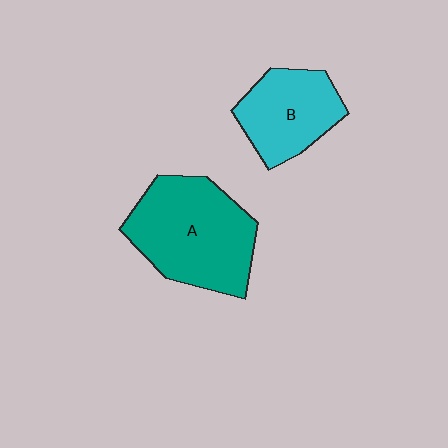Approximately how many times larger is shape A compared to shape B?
Approximately 1.5 times.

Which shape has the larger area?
Shape A (teal).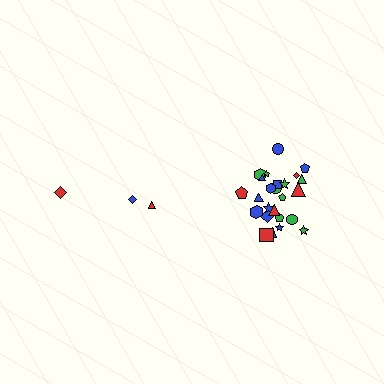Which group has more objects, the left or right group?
The right group.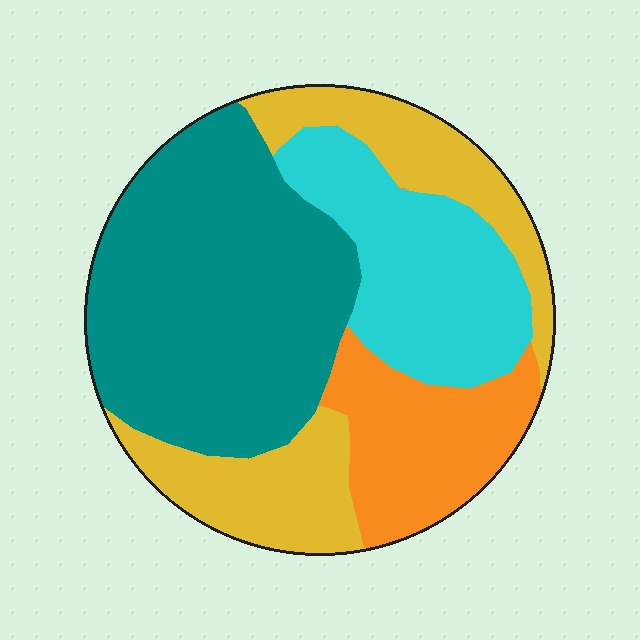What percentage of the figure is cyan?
Cyan takes up about one fifth (1/5) of the figure.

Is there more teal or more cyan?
Teal.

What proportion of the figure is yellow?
Yellow takes up less than a quarter of the figure.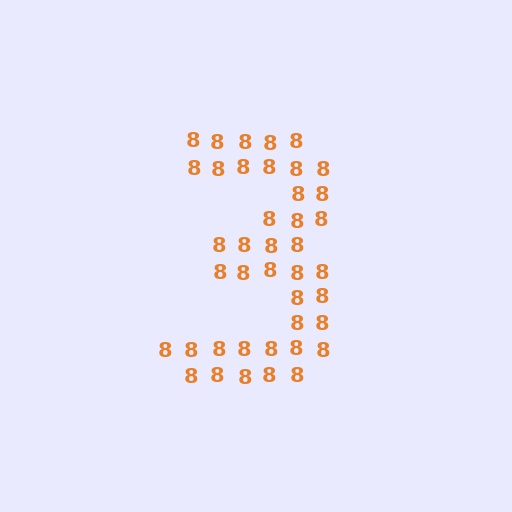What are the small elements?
The small elements are digit 8's.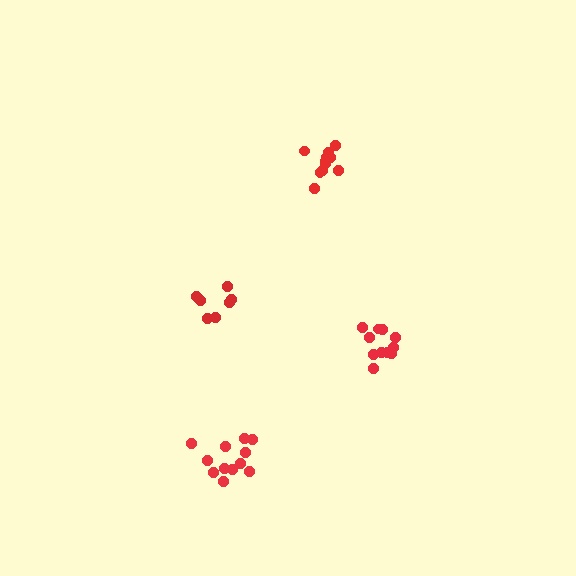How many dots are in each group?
Group 1: 11 dots, Group 2: 11 dots, Group 3: 7 dots, Group 4: 12 dots (41 total).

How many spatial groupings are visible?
There are 4 spatial groupings.